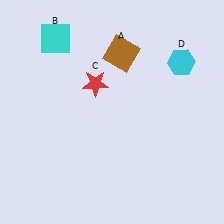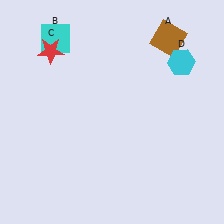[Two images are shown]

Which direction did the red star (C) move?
The red star (C) moved left.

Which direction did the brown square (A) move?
The brown square (A) moved right.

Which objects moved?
The objects that moved are: the brown square (A), the red star (C).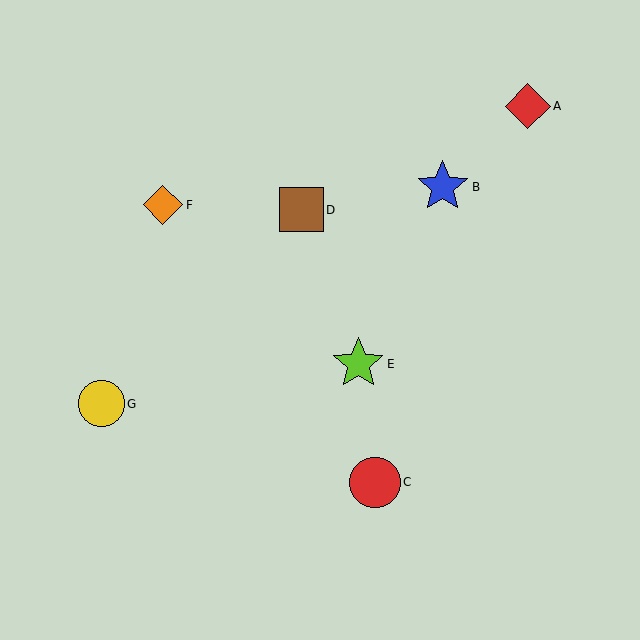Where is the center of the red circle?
The center of the red circle is at (375, 482).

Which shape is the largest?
The blue star (labeled B) is the largest.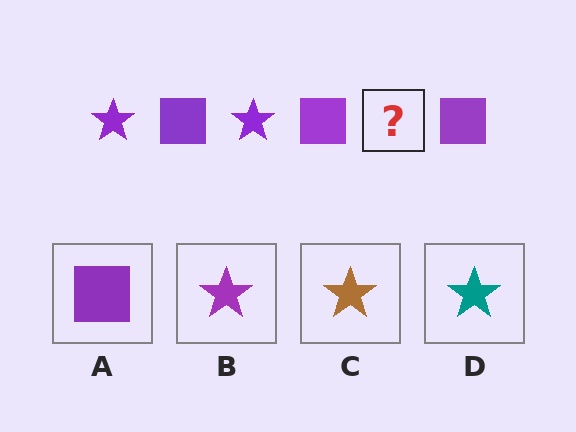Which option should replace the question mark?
Option B.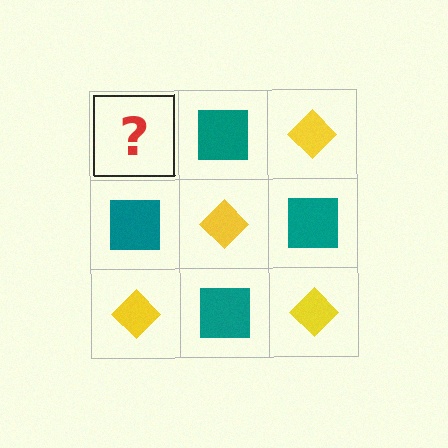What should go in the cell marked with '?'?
The missing cell should contain a yellow diamond.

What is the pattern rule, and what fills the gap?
The rule is that it alternates yellow diamond and teal square in a checkerboard pattern. The gap should be filled with a yellow diamond.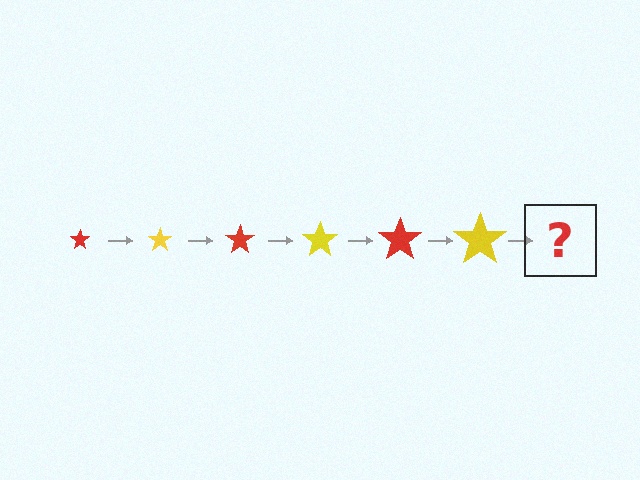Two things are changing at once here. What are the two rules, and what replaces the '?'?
The two rules are that the star grows larger each step and the color cycles through red and yellow. The '?' should be a red star, larger than the previous one.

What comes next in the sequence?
The next element should be a red star, larger than the previous one.